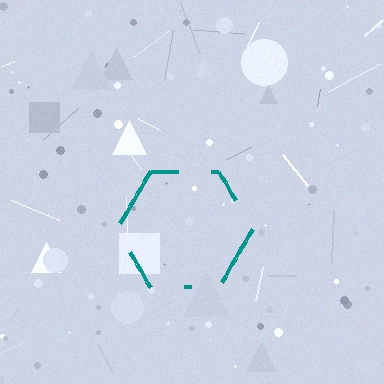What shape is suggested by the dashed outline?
The dashed outline suggests a hexagon.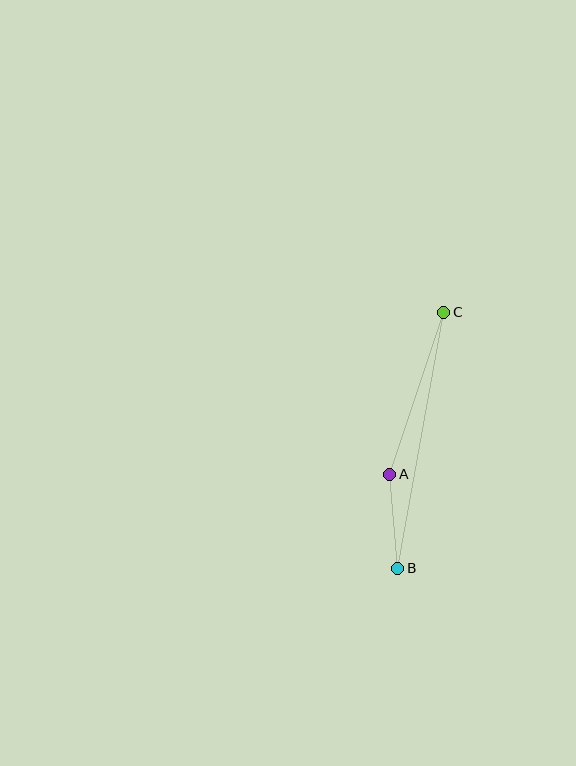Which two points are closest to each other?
Points A and B are closest to each other.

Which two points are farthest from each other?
Points B and C are farthest from each other.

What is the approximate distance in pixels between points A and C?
The distance between A and C is approximately 171 pixels.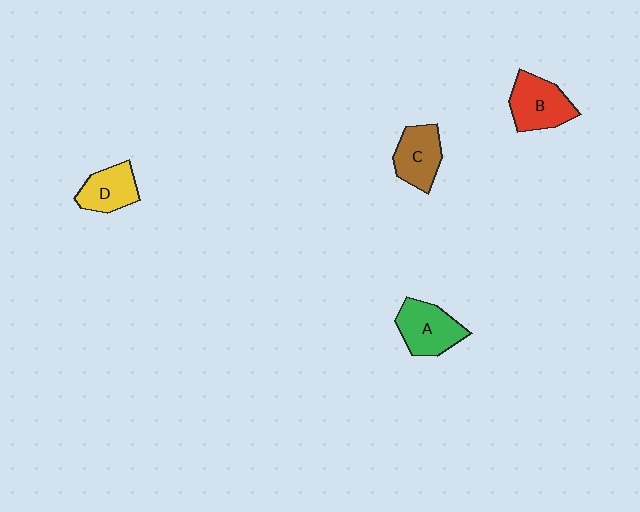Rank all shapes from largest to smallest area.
From largest to smallest: B (red), A (green), C (brown), D (yellow).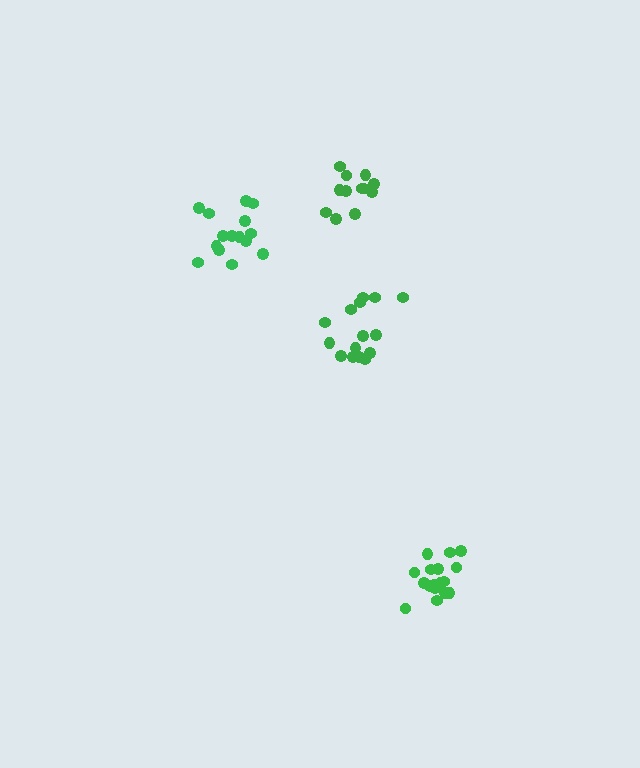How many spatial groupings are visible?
There are 4 spatial groupings.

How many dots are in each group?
Group 1: 12 dots, Group 2: 15 dots, Group 3: 15 dots, Group 4: 17 dots (59 total).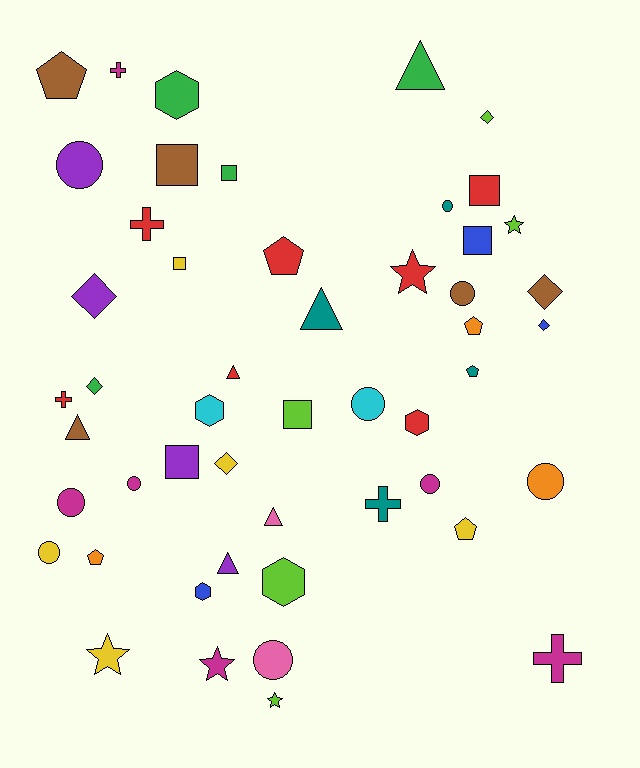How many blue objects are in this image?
There are 3 blue objects.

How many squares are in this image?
There are 7 squares.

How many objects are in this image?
There are 50 objects.